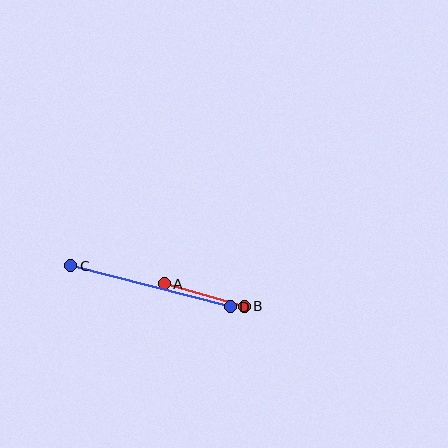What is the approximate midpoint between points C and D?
The midpoint is at approximately (151, 286) pixels.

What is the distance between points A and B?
The distance is approximately 83 pixels.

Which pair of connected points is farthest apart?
Points C and D are farthest apart.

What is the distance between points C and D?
The distance is approximately 165 pixels.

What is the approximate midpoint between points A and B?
The midpoint is at approximately (204, 295) pixels.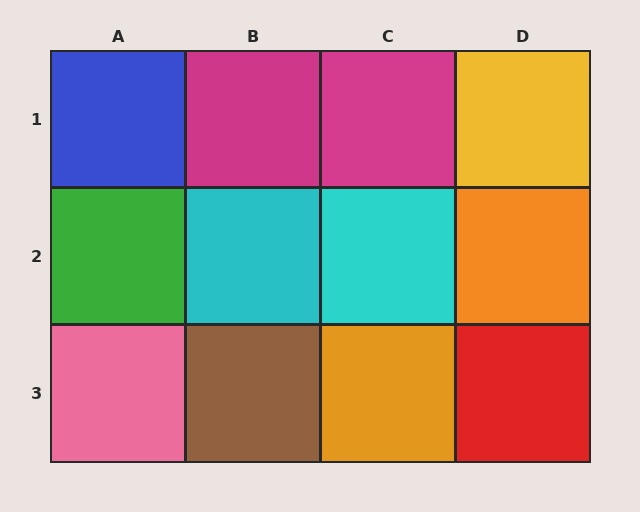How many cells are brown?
1 cell is brown.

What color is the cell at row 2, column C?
Cyan.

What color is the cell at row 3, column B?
Brown.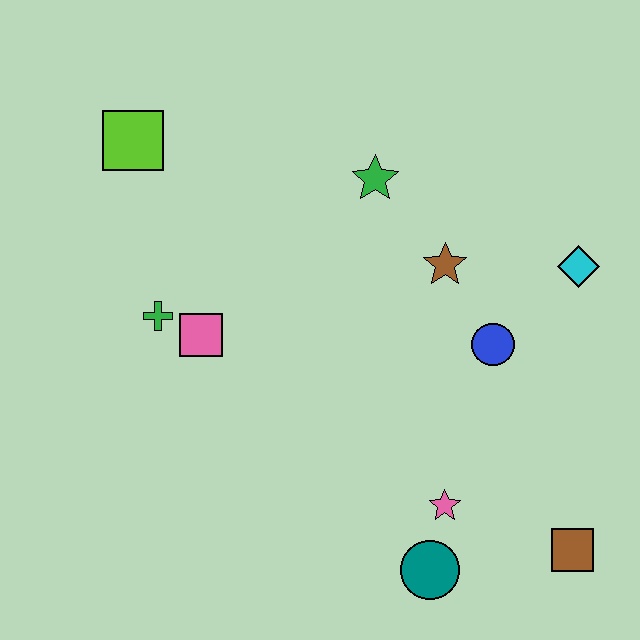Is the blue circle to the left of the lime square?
No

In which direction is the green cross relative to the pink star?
The green cross is to the left of the pink star.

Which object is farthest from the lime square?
The brown square is farthest from the lime square.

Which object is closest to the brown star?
The blue circle is closest to the brown star.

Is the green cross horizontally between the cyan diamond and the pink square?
No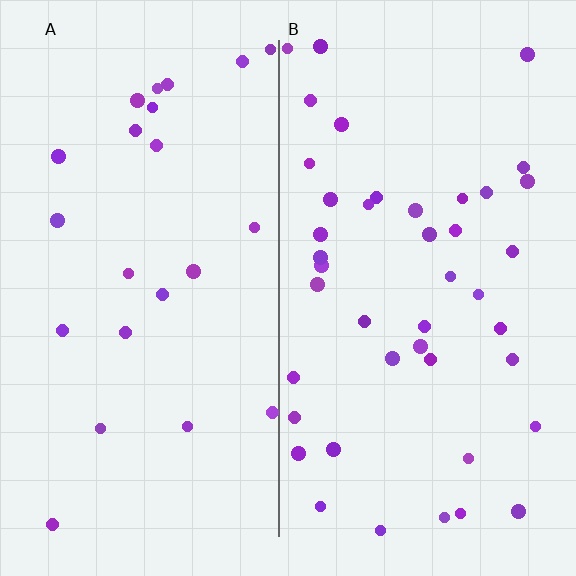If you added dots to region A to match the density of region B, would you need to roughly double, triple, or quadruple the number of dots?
Approximately double.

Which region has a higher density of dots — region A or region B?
B (the right).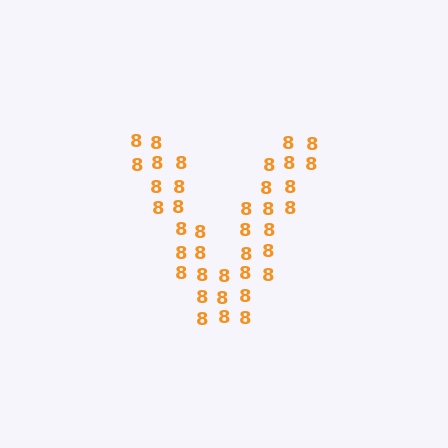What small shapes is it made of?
It is made of small digit 8's.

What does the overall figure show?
The overall figure shows the letter V.